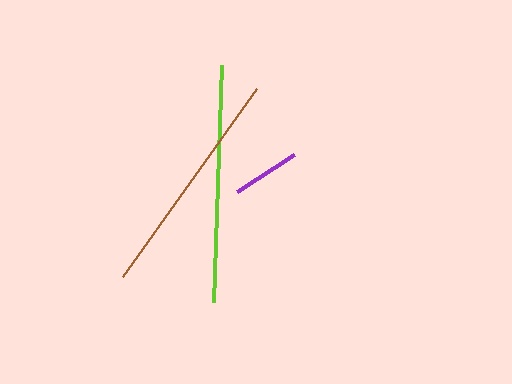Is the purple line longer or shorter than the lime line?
The lime line is longer than the purple line.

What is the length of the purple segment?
The purple segment is approximately 69 pixels long.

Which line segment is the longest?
The lime line is the longest at approximately 236 pixels.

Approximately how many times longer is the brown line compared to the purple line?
The brown line is approximately 3.4 times the length of the purple line.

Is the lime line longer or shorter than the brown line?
The lime line is longer than the brown line.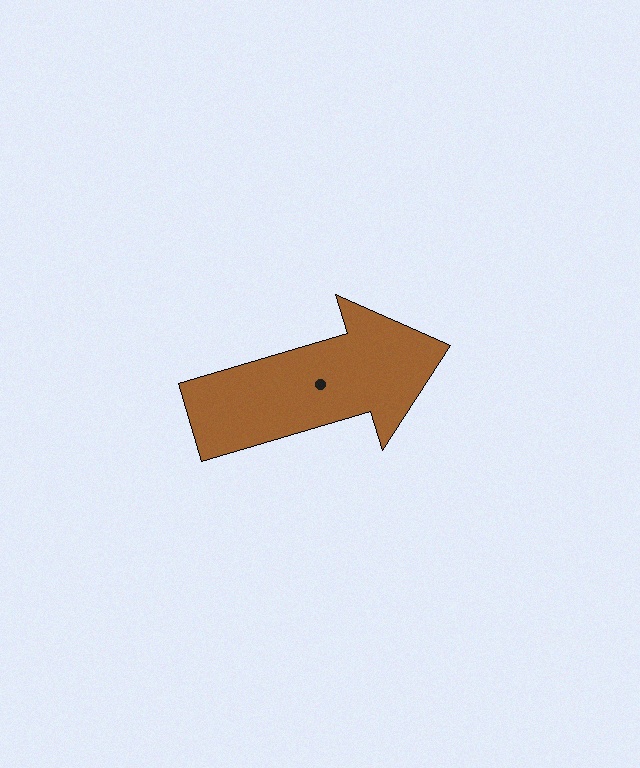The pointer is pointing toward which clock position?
Roughly 2 o'clock.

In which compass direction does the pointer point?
East.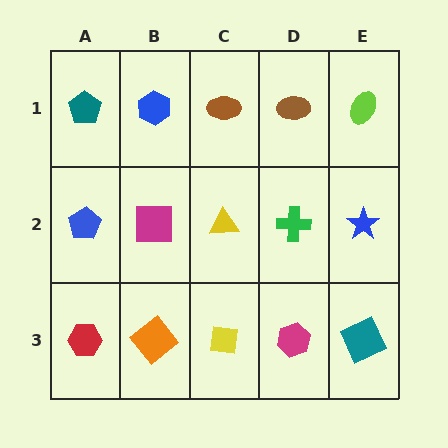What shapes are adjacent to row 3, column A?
A blue pentagon (row 2, column A), an orange diamond (row 3, column B).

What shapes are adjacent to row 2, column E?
A lime ellipse (row 1, column E), a teal square (row 3, column E), a green cross (row 2, column D).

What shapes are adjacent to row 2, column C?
A brown ellipse (row 1, column C), a yellow square (row 3, column C), a magenta square (row 2, column B), a green cross (row 2, column D).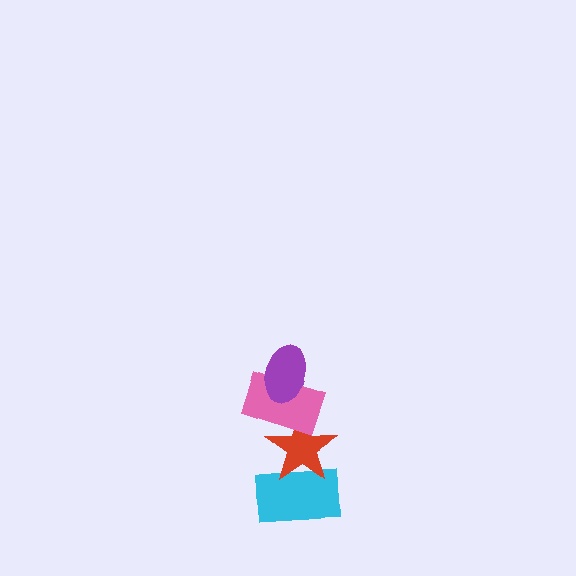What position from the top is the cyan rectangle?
The cyan rectangle is 4th from the top.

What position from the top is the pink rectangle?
The pink rectangle is 2nd from the top.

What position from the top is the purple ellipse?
The purple ellipse is 1st from the top.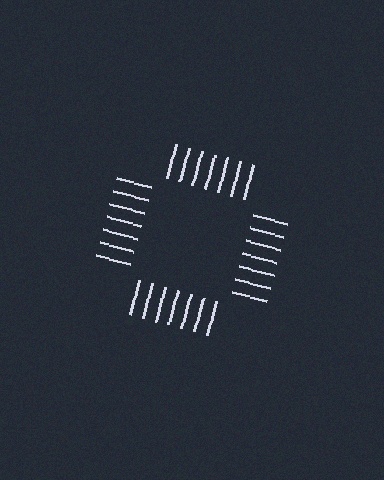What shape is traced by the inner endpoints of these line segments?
An illusory square — the line segments terminate on its edges but no continuous stroke is drawn.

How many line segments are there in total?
28 — 7 along each of the 4 edges.